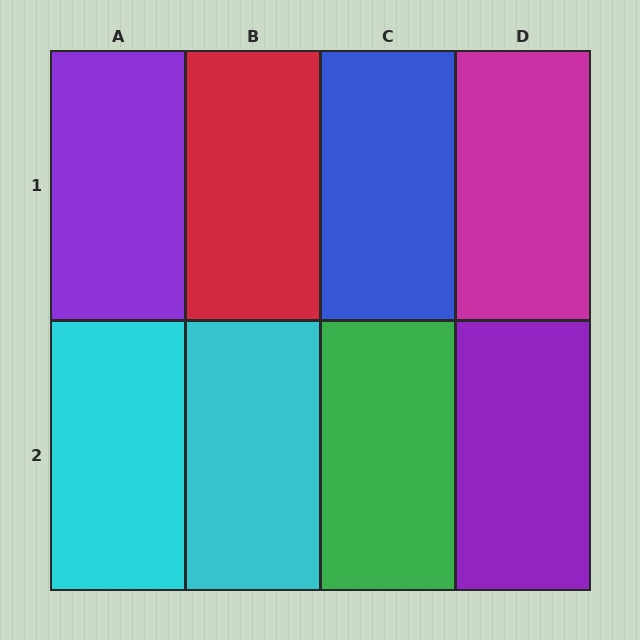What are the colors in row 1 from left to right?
Purple, red, blue, magenta.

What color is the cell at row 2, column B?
Cyan.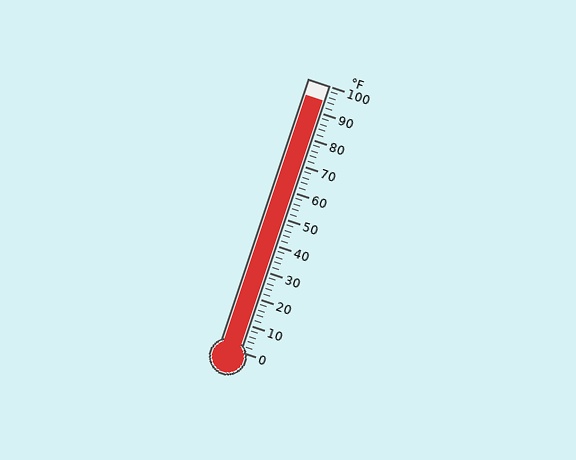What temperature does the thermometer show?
The thermometer shows approximately 94°F.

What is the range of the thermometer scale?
The thermometer scale ranges from 0°F to 100°F.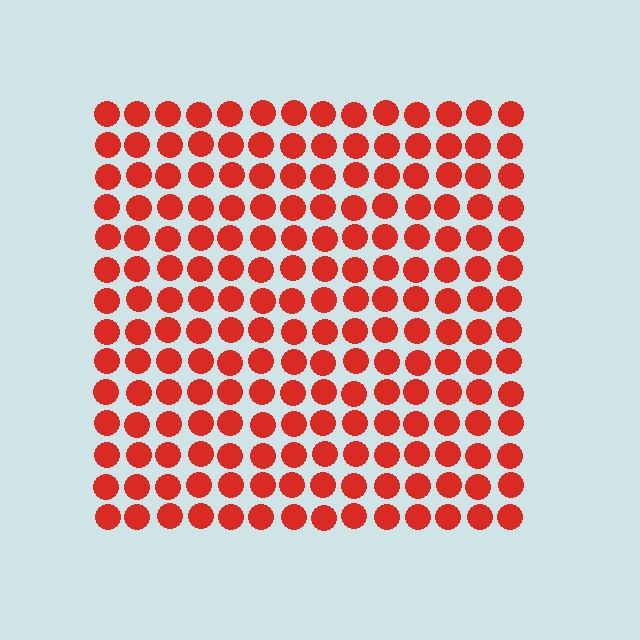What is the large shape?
The large shape is a square.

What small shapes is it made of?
It is made of small circles.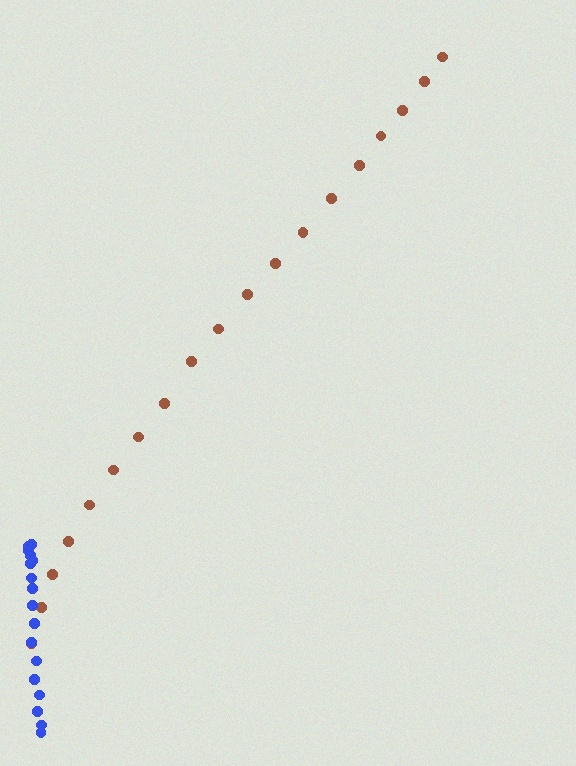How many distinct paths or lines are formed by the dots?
There are 2 distinct paths.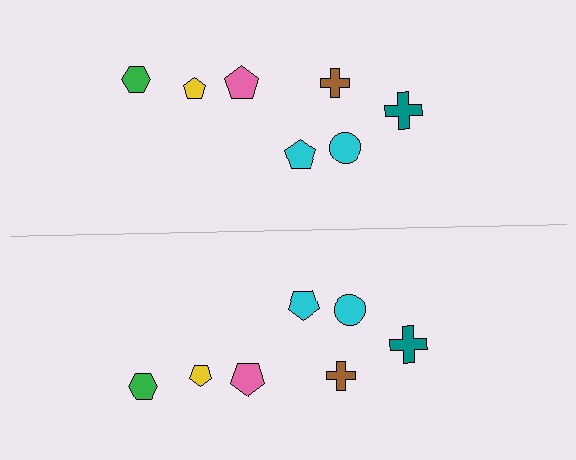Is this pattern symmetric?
Yes, this pattern has bilateral (reflection) symmetry.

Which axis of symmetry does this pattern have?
The pattern has a horizontal axis of symmetry running through the center of the image.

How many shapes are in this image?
There are 14 shapes in this image.